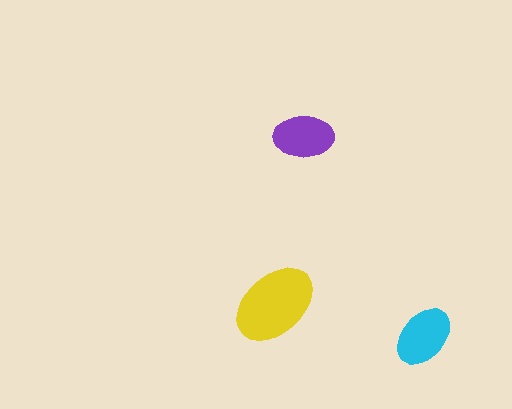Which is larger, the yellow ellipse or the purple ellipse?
The yellow one.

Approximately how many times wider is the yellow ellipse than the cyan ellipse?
About 1.5 times wider.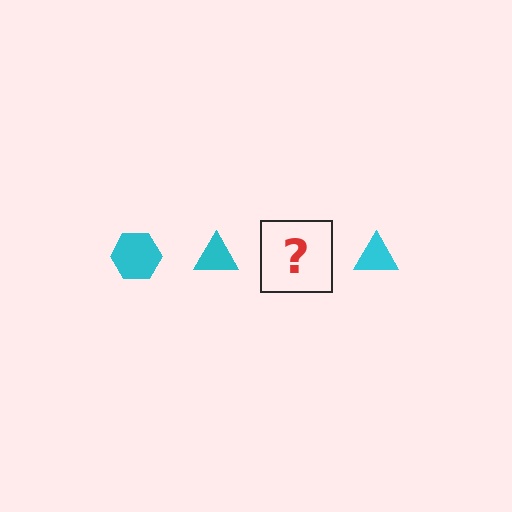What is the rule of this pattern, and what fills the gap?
The rule is that the pattern cycles through hexagon, triangle shapes in cyan. The gap should be filled with a cyan hexagon.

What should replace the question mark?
The question mark should be replaced with a cyan hexagon.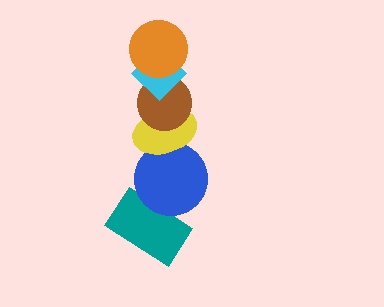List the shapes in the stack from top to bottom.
From top to bottom: the orange circle, the cyan diamond, the brown circle, the yellow ellipse, the blue circle, the teal rectangle.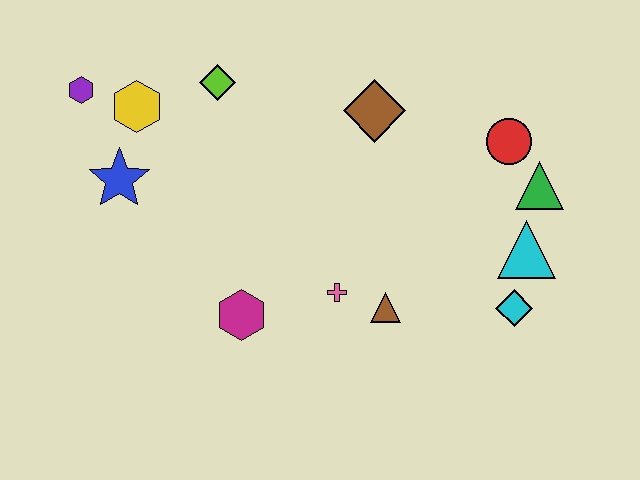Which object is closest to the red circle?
The green triangle is closest to the red circle.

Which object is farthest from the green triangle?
The purple hexagon is farthest from the green triangle.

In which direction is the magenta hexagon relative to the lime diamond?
The magenta hexagon is below the lime diamond.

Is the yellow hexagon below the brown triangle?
No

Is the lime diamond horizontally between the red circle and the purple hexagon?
Yes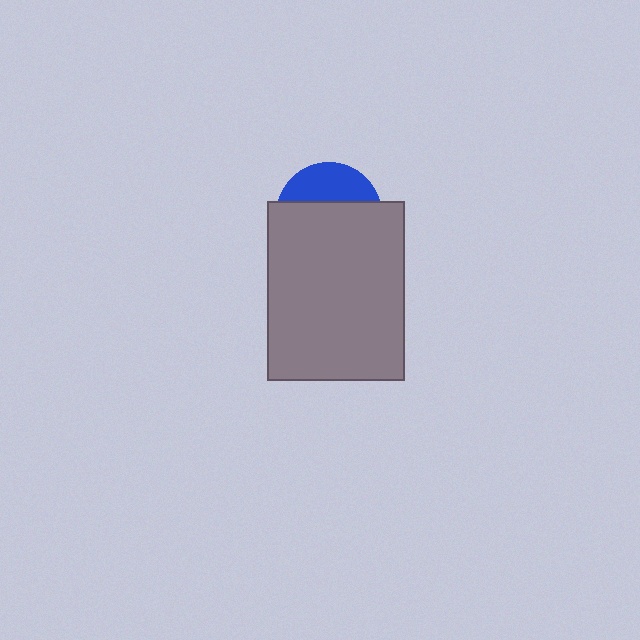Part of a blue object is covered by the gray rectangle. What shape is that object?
It is a circle.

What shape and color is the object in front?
The object in front is a gray rectangle.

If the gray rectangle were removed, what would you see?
You would see the complete blue circle.